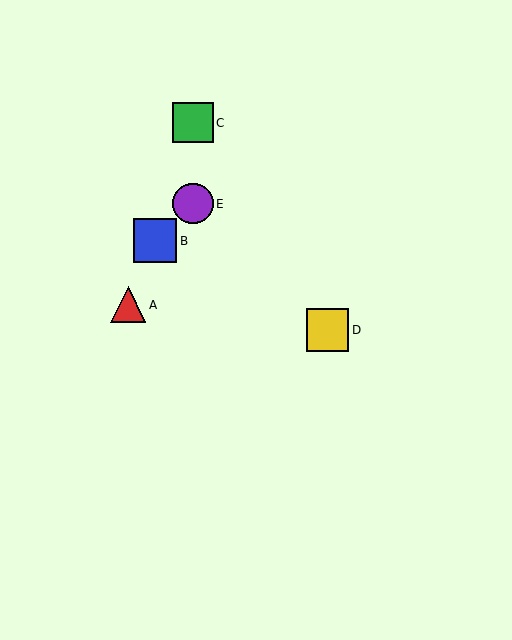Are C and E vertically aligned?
Yes, both are at x≈193.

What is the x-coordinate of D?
Object D is at x≈328.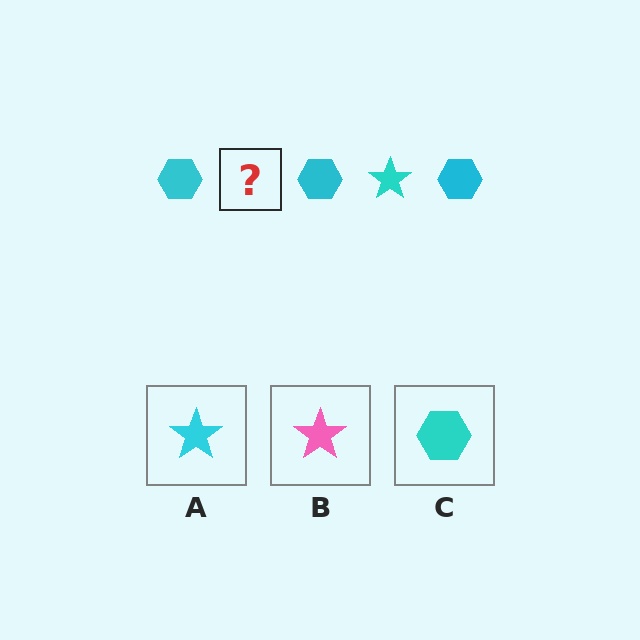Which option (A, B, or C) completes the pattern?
A.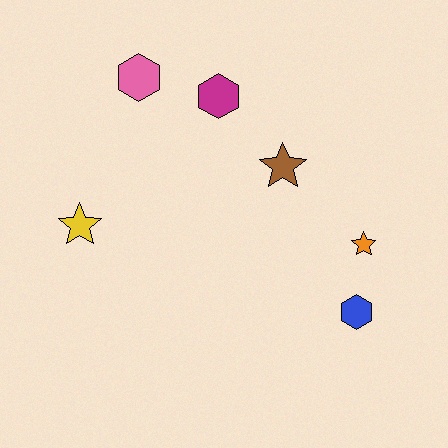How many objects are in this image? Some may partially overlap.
There are 6 objects.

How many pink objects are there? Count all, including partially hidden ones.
There is 1 pink object.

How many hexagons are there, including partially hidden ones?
There are 3 hexagons.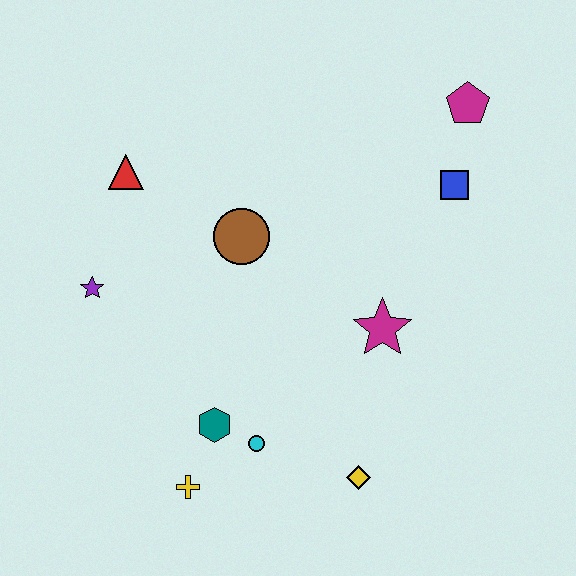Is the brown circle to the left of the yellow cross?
No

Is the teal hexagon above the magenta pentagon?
No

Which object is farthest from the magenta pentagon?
The yellow cross is farthest from the magenta pentagon.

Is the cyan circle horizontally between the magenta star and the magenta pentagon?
No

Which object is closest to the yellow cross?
The teal hexagon is closest to the yellow cross.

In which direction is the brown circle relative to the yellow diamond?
The brown circle is above the yellow diamond.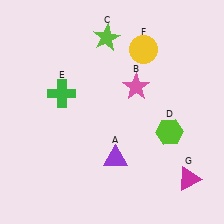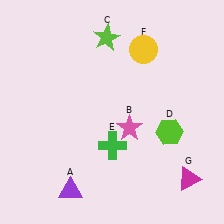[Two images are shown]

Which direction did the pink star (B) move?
The pink star (B) moved down.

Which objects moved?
The objects that moved are: the purple triangle (A), the pink star (B), the green cross (E).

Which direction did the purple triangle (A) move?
The purple triangle (A) moved left.